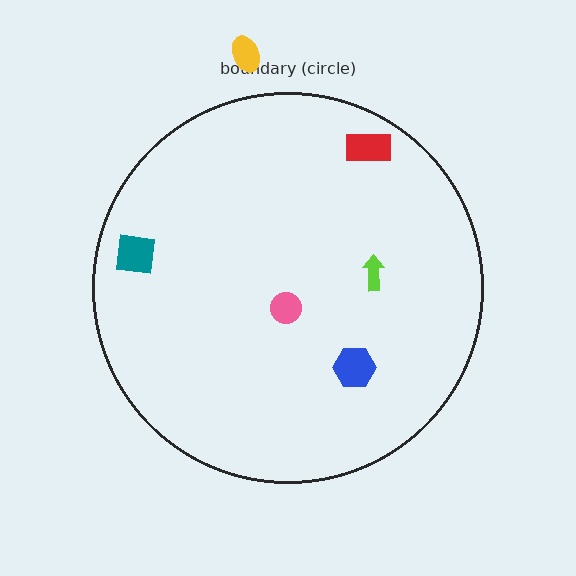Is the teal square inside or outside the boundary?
Inside.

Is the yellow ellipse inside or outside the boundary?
Outside.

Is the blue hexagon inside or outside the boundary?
Inside.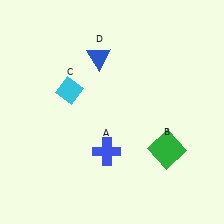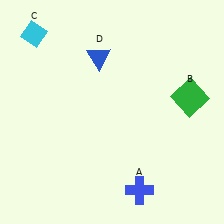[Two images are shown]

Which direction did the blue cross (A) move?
The blue cross (A) moved down.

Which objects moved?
The objects that moved are: the blue cross (A), the green square (B), the cyan diamond (C).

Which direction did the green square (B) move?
The green square (B) moved up.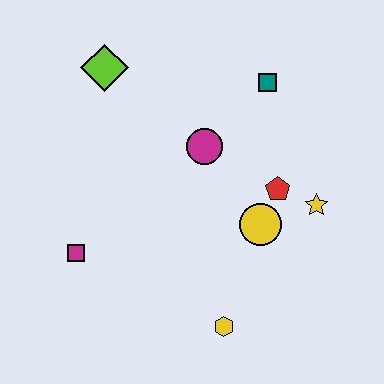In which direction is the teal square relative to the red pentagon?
The teal square is above the red pentagon.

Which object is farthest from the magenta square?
The teal square is farthest from the magenta square.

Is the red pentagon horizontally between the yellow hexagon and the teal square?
No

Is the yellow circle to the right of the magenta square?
Yes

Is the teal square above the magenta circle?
Yes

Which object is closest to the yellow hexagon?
The yellow circle is closest to the yellow hexagon.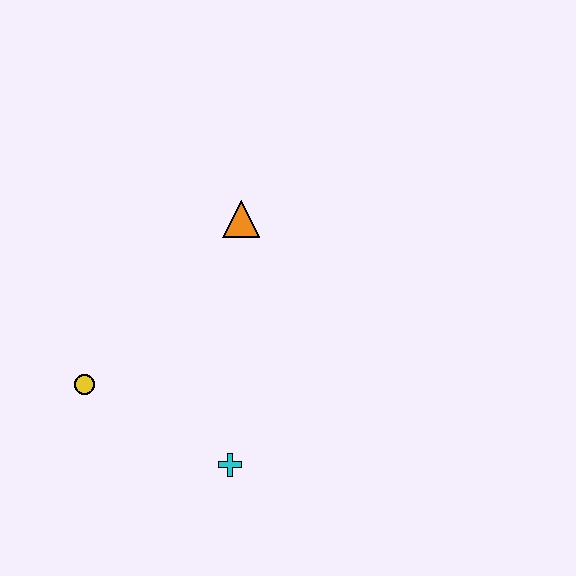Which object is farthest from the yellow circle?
The orange triangle is farthest from the yellow circle.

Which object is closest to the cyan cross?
The yellow circle is closest to the cyan cross.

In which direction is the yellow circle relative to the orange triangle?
The yellow circle is below the orange triangle.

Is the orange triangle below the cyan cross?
No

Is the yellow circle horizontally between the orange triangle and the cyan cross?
No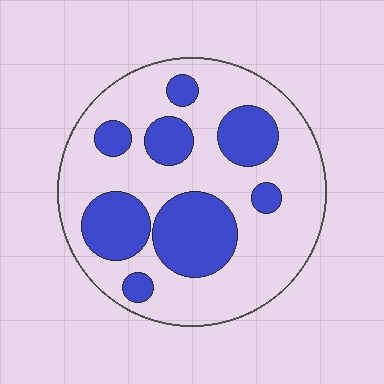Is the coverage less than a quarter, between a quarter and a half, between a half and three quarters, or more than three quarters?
Between a quarter and a half.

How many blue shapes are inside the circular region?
8.